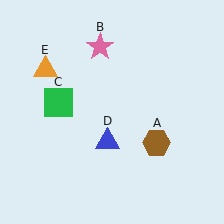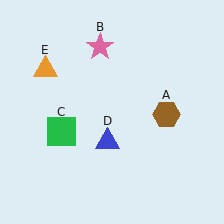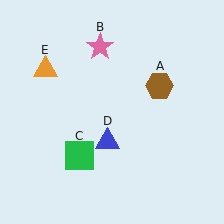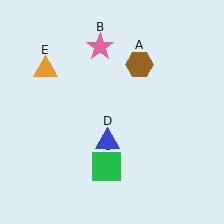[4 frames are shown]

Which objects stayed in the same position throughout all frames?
Pink star (object B) and blue triangle (object D) and orange triangle (object E) remained stationary.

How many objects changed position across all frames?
2 objects changed position: brown hexagon (object A), green square (object C).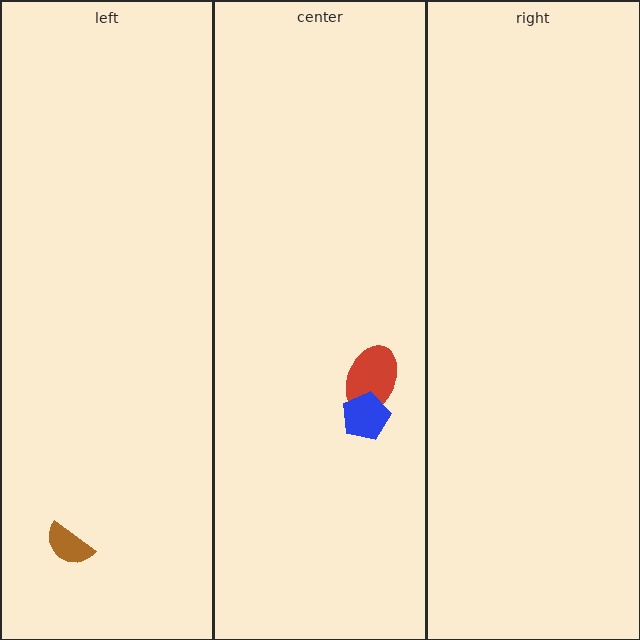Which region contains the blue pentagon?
The center region.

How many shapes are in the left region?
1.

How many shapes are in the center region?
2.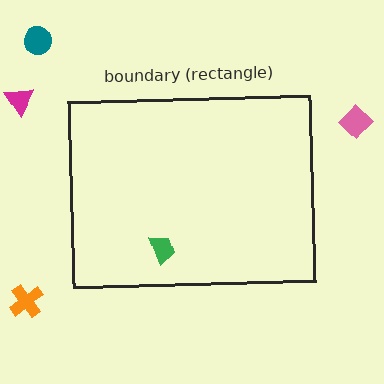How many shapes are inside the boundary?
1 inside, 4 outside.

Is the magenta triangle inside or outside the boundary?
Outside.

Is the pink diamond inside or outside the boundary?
Outside.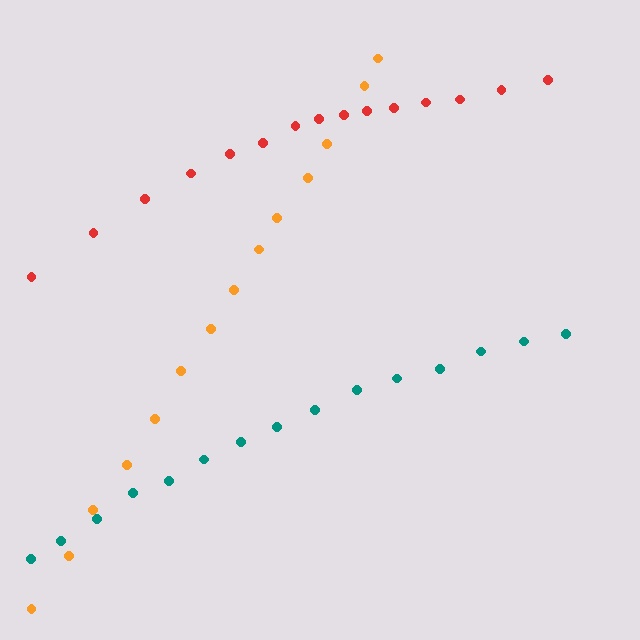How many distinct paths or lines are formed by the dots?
There are 3 distinct paths.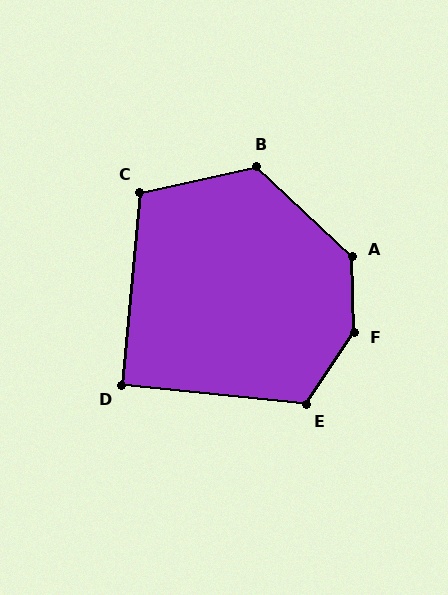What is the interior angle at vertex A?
Approximately 134 degrees (obtuse).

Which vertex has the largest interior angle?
F, at approximately 145 degrees.